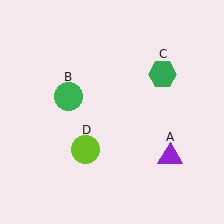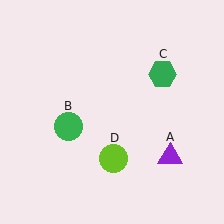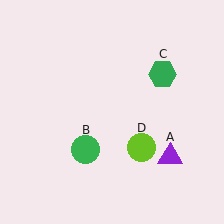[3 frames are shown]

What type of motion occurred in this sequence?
The green circle (object B), lime circle (object D) rotated counterclockwise around the center of the scene.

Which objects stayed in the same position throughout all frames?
Purple triangle (object A) and green hexagon (object C) remained stationary.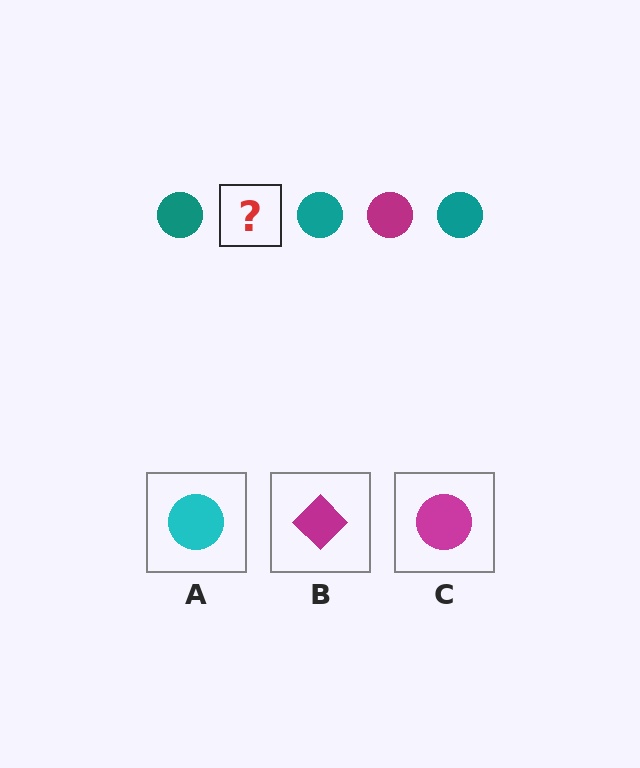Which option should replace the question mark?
Option C.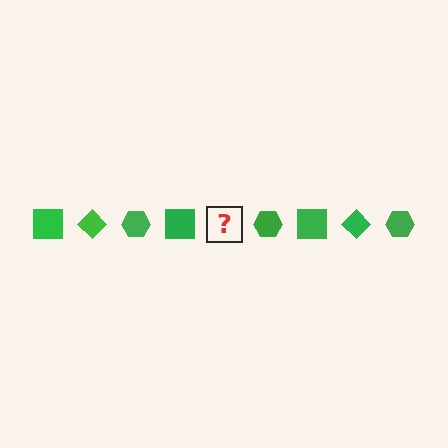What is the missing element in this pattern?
The missing element is a green diamond.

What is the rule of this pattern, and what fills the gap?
The rule is that the pattern cycles through square, diamond, hexagon shapes in green. The gap should be filled with a green diamond.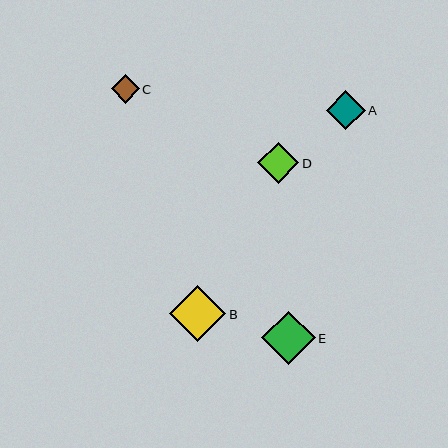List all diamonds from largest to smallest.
From largest to smallest: B, E, D, A, C.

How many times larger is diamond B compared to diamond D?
Diamond B is approximately 1.4 times the size of diamond D.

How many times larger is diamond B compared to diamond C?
Diamond B is approximately 2.0 times the size of diamond C.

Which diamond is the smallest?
Diamond C is the smallest with a size of approximately 28 pixels.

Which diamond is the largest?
Diamond B is the largest with a size of approximately 56 pixels.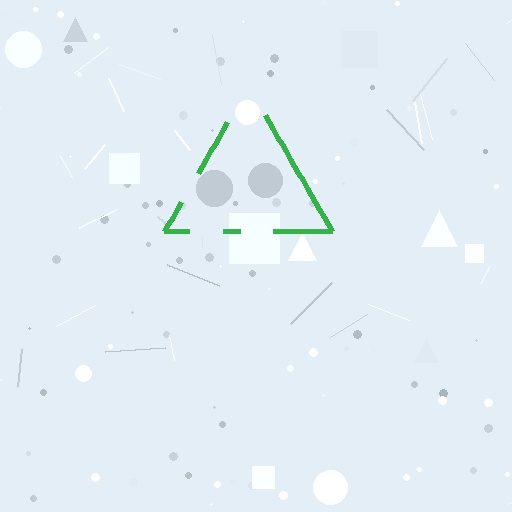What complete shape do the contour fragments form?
The contour fragments form a triangle.